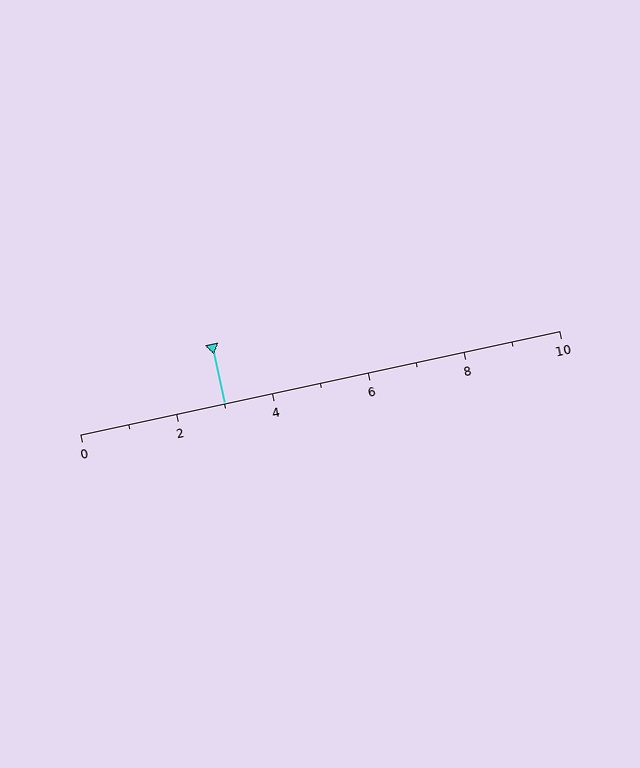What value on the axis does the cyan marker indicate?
The marker indicates approximately 3.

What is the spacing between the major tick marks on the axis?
The major ticks are spaced 2 apart.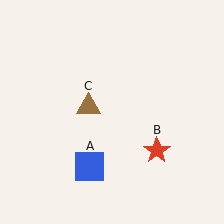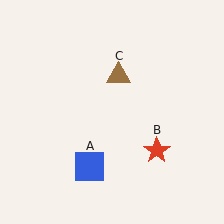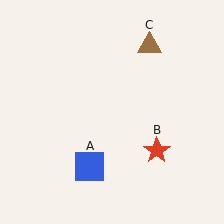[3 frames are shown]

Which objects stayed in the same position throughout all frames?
Blue square (object A) and red star (object B) remained stationary.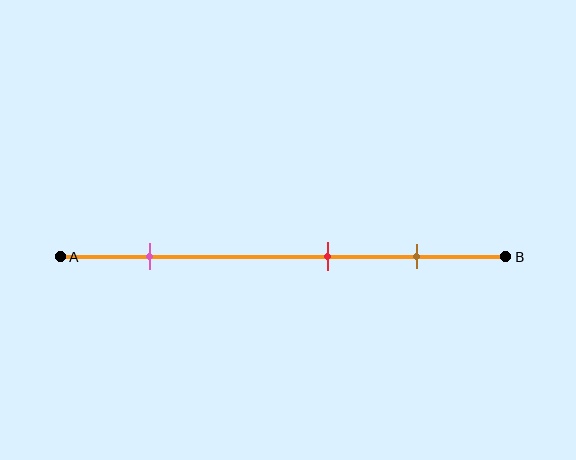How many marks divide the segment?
There are 3 marks dividing the segment.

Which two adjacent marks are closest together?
The red and brown marks are the closest adjacent pair.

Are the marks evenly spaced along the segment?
No, the marks are not evenly spaced.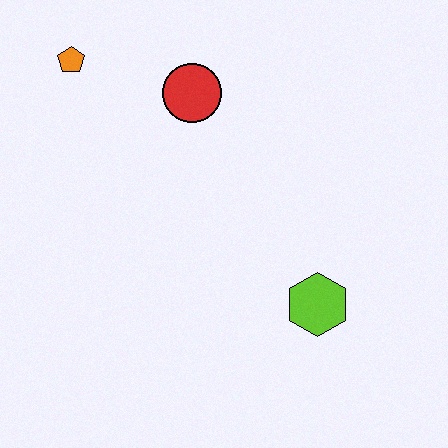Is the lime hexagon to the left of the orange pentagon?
No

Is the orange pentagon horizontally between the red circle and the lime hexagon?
No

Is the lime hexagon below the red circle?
Yes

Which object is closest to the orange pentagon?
The red circle is closest to the orange pentagon.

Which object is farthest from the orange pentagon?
The lime hexagon is farthest from the orange pentagon.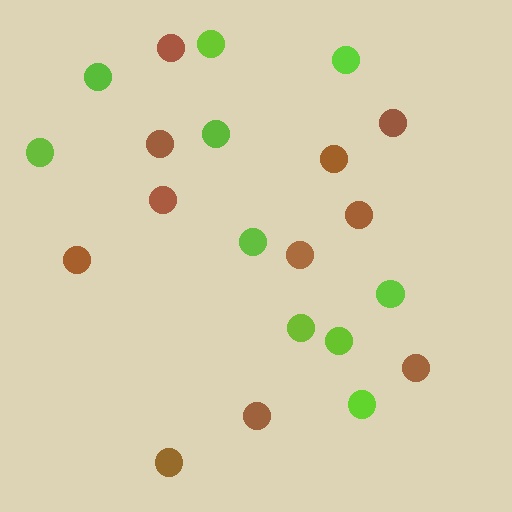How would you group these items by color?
There are 2 groups: one group of lime circles (10) and one group of brown circles (11).